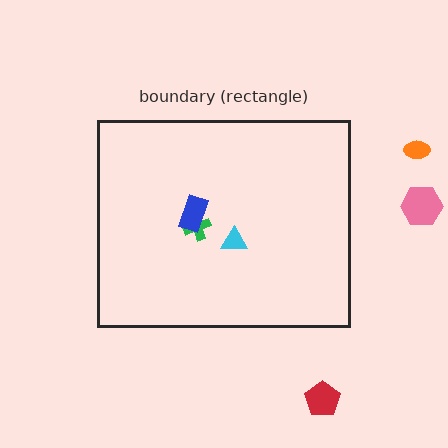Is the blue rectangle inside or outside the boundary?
Inside.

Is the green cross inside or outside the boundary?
Inside.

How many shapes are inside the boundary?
3 inside, 3 outside.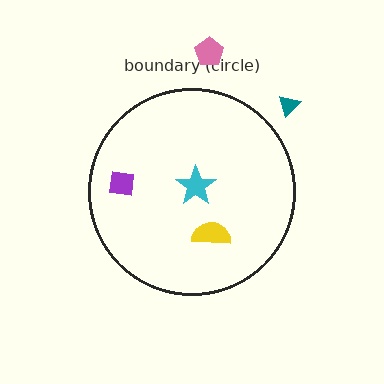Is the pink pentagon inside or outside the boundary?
Outside.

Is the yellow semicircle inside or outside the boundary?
Inside.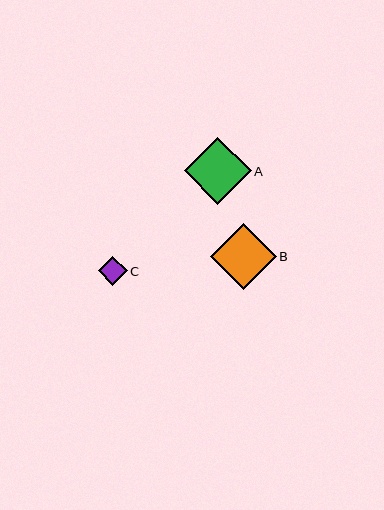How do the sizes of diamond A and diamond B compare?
Diamond A and diamond B are approximately the same size.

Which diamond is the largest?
Diamond A is the largest with a size of approximately 67 pixels.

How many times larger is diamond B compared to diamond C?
Diamond B is approximately 2.3 times the size of diamond C.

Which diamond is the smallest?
Diamond C is the smallest with a size of approximately 29 pixels.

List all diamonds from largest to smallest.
From largest to smallest: A, B, C.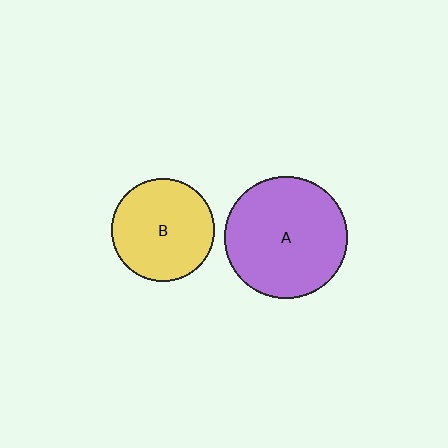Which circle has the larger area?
Circle A (purple).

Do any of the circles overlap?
No, none of the circles overlap.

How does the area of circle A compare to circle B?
Approximately 1.4 times.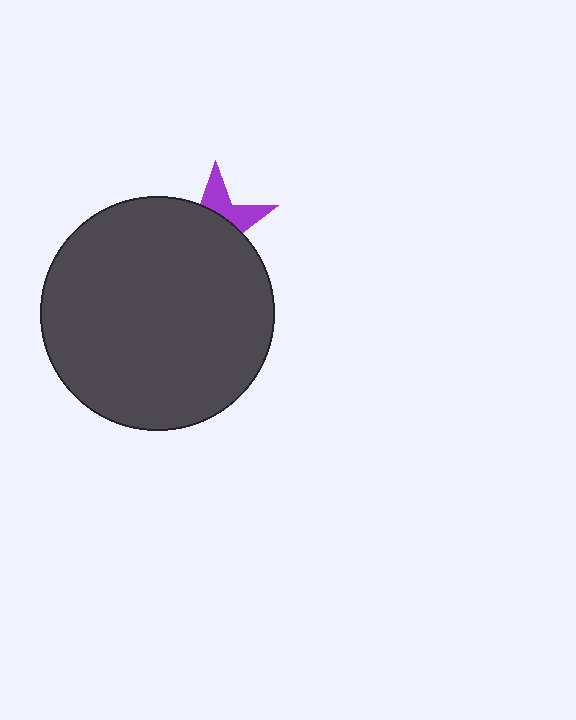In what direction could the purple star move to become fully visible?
The purple star could move up. That would shift it out from behind the dark gray circle entirely.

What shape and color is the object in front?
The object in front is a dark gray circle.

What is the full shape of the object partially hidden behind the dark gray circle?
The partially hidden object is a purple star.